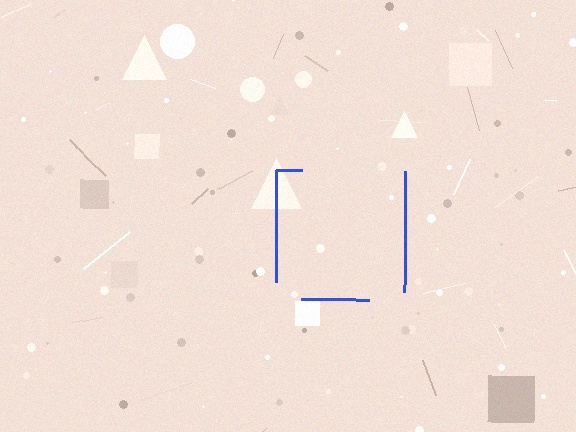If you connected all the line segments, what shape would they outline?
They would outline a square.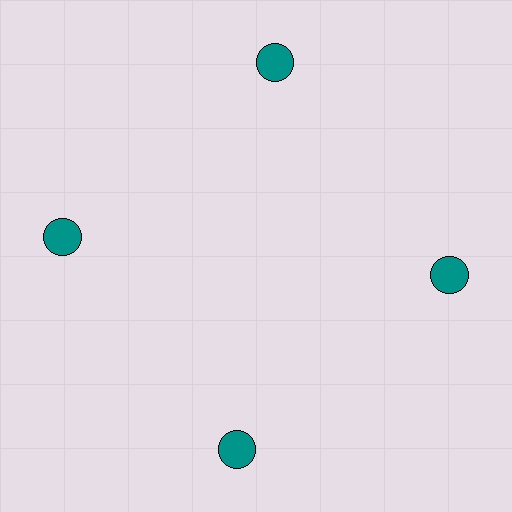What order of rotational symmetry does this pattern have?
This pattern has 4-fold rotational symmetry.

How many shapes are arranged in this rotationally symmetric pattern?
There are 4 shapes, arranged in 4 groups of 1.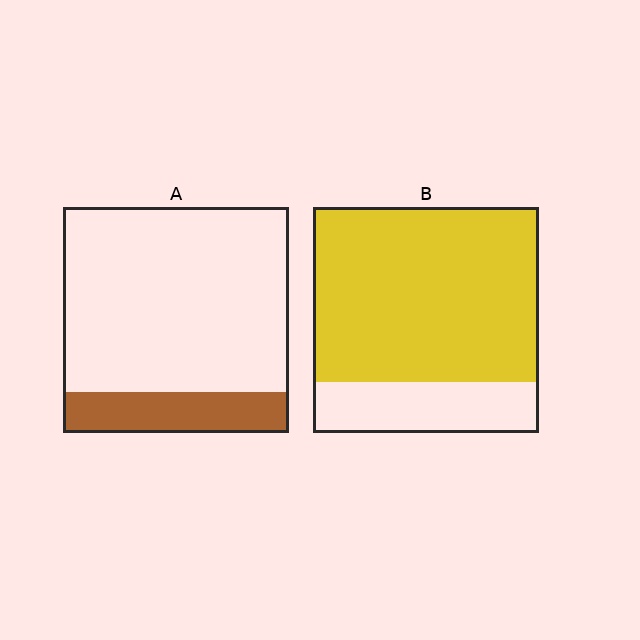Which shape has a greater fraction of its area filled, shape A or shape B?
Shape B.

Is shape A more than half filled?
No.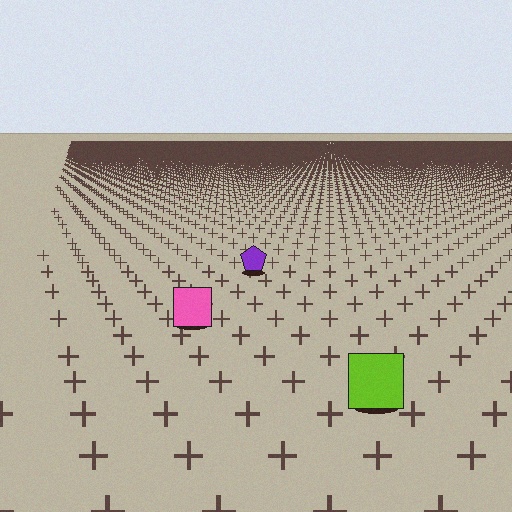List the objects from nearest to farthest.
From nearest to farthest: the lime square, the pink square, the purple pentagon.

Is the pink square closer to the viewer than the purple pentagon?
Yes. The pink square is closer — you can tell from the texture gradient: the ground texture is coarser near it.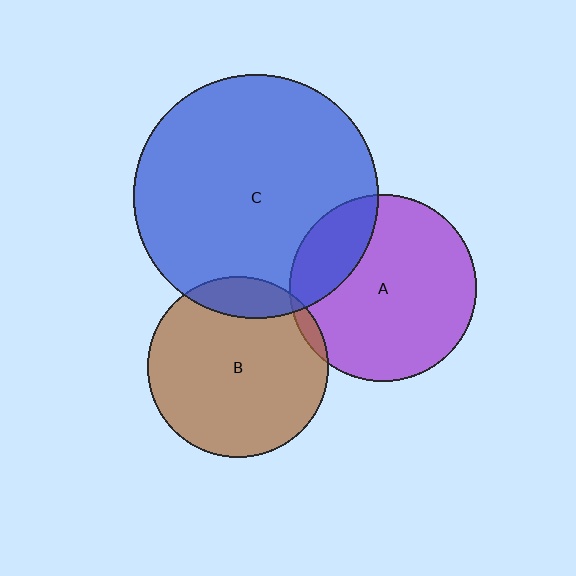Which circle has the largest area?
Circle C (blue).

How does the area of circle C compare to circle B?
Approximately 1.8 times.